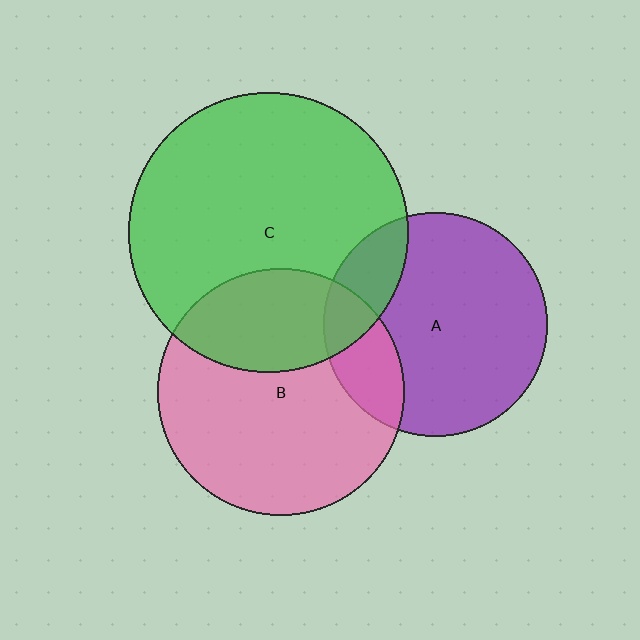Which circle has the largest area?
Circle C (green).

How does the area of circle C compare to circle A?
Approximately 1.6 times.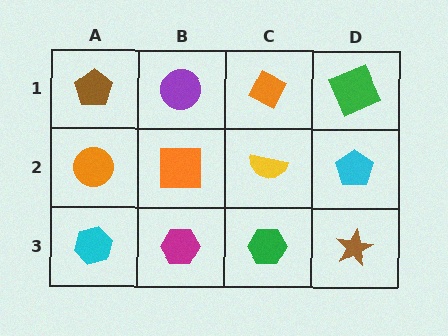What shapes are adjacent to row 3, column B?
An orange square (row 2, column B), a cyan hexagon (row 3, column A), a green hexagon (row 3, column C).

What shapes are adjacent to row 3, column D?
A cyan pentagon (row 2, column D), a green hexagon (row 3, column C).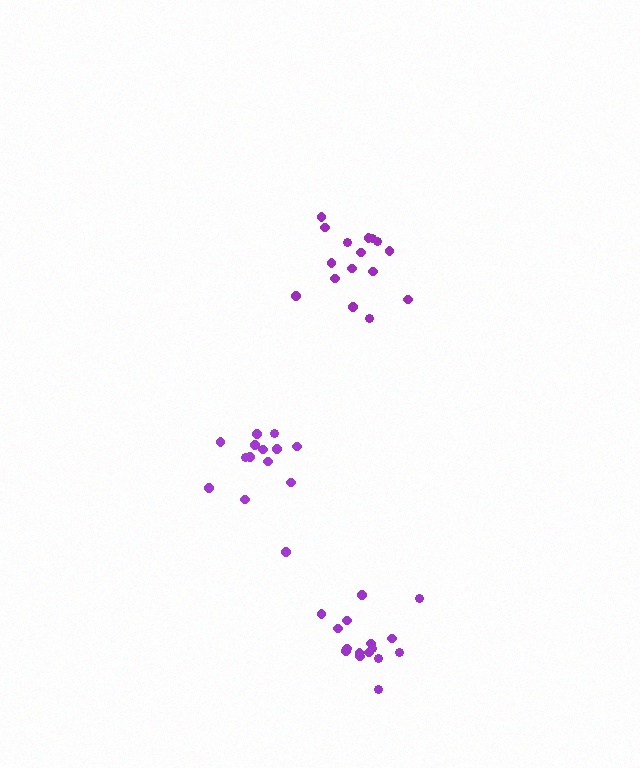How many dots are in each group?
Group 1: 16 dots, Group 2: 14 dots, Group 3: 16 dots (46 total).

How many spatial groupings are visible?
There are 3 spatial groupings.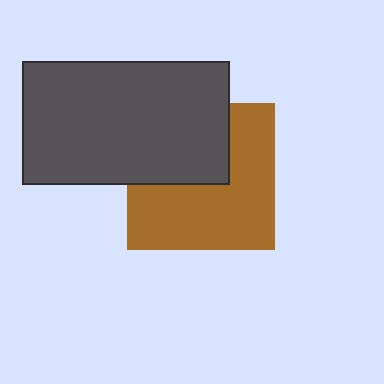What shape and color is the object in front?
The object in front is a dark gray rectangle.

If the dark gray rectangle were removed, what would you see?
You would see the complete brown square.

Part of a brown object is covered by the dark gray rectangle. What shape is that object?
It is a square.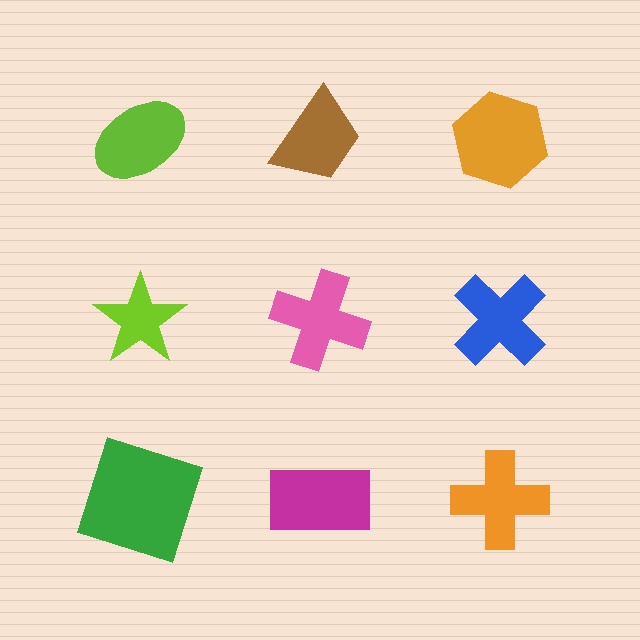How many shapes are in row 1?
3 shapes.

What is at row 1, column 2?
A brown trapezoid.